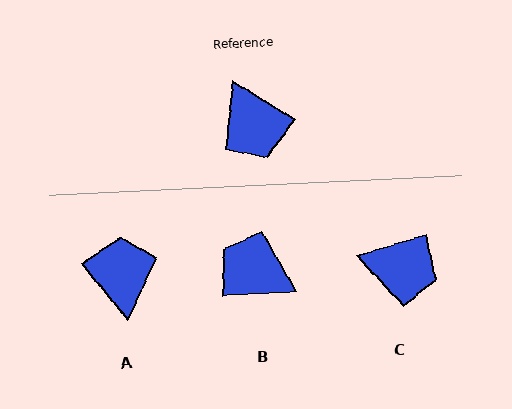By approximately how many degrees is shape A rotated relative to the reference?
Approximately 161 degrees counter-clockwise.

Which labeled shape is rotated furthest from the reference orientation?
A, about 161 degrees away.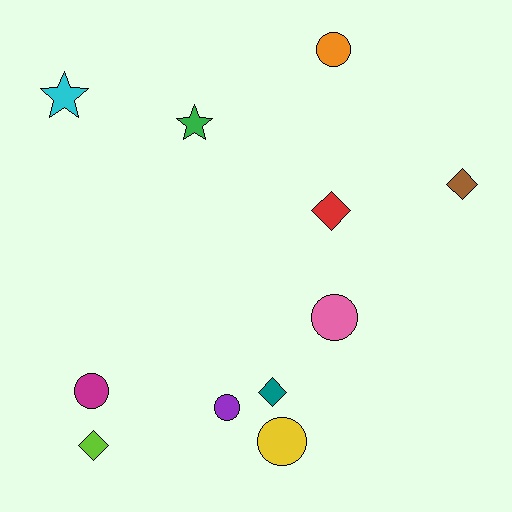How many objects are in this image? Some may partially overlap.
There are 11 objects.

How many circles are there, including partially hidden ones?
There are 5 circles.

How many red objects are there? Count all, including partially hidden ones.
There is 1 red object.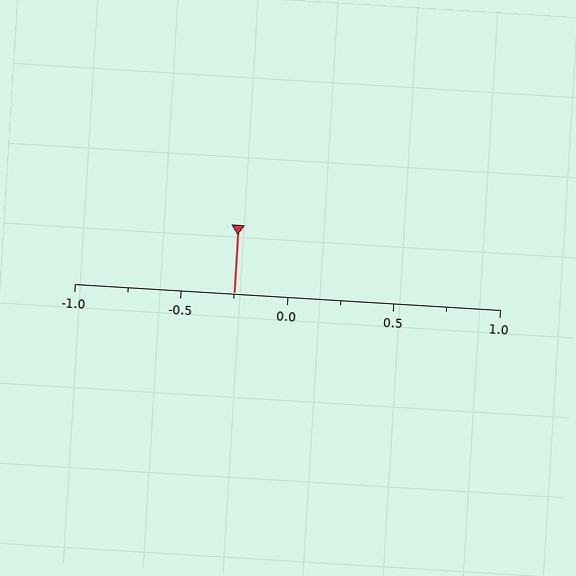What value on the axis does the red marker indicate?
The marker indicates approximately -0.25.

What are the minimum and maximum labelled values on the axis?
The axis runs from -1.0 to 1.0.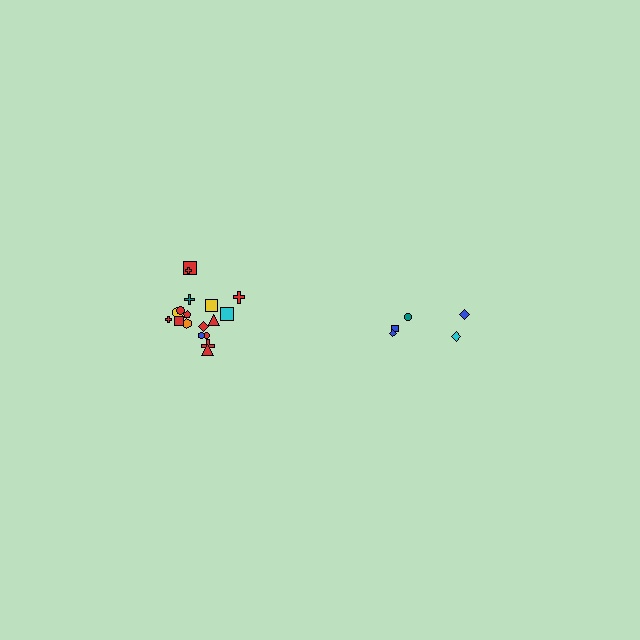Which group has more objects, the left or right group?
The left group.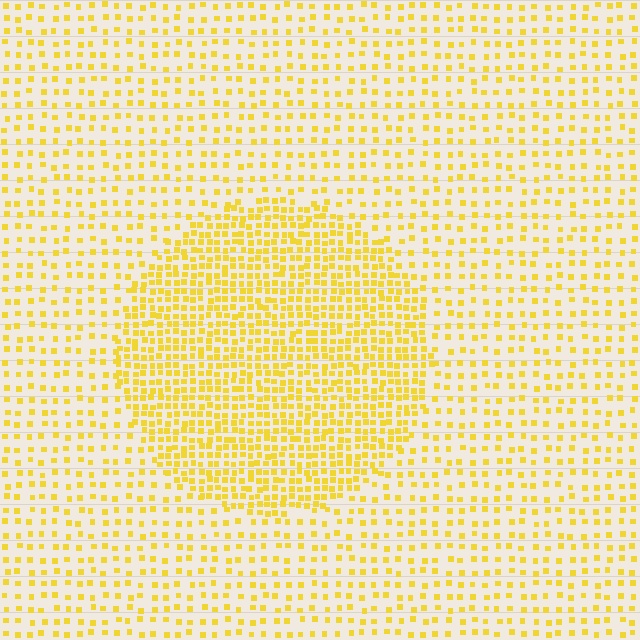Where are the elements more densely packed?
The elements are more densely packed inside the circle boundary.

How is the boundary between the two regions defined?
The boundary is defined by a change in element density (approximately 2.2x ratio). All elements are the same color, size, and shape.